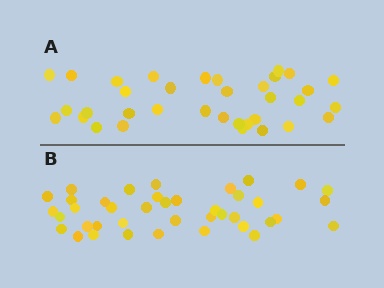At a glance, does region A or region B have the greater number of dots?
Region B (the bottom region) has more dots.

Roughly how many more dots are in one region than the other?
Region B has about 5 more dots than region A.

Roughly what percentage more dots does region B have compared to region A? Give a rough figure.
About 15% more.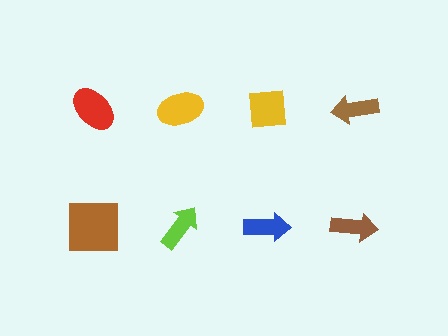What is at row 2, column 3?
A blue arrow.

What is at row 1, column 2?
A yellow ellipse.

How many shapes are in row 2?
4 shapes.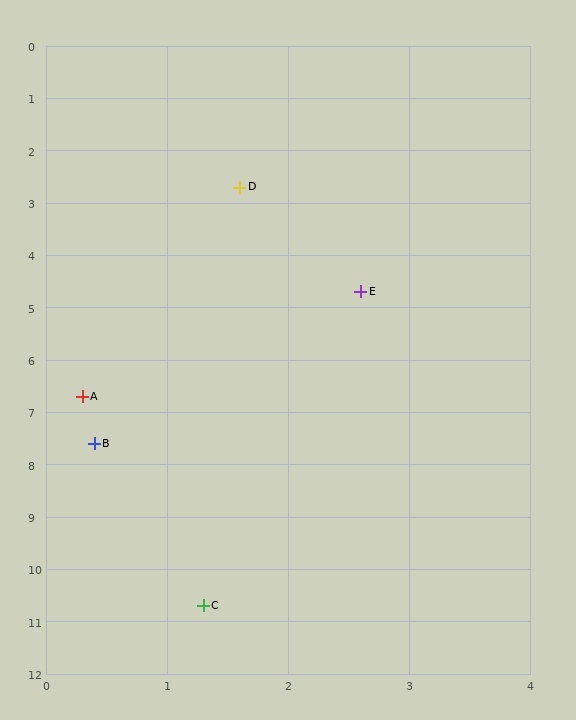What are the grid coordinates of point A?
Point A is at approximately (0.3, 6.7).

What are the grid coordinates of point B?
Point B is at approximately (0.4, 7.6).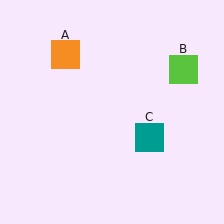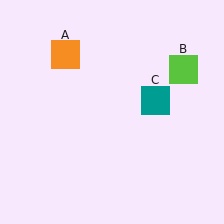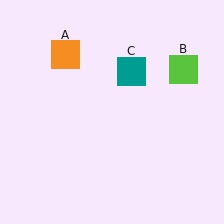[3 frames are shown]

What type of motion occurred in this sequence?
The teal square (object C) rotated counterclockwise around the center of the scene.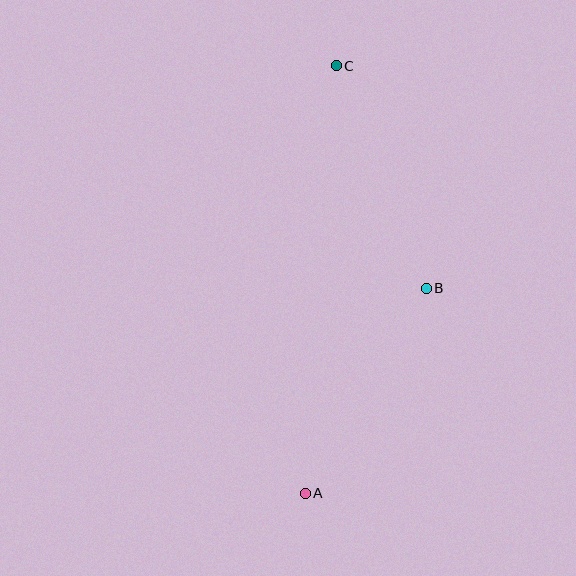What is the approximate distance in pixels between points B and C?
The distance between B and C is approximately 240 pixels.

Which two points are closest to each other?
Points A and B are closest to each other.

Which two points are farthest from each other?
Points A and C are farthest from each other.